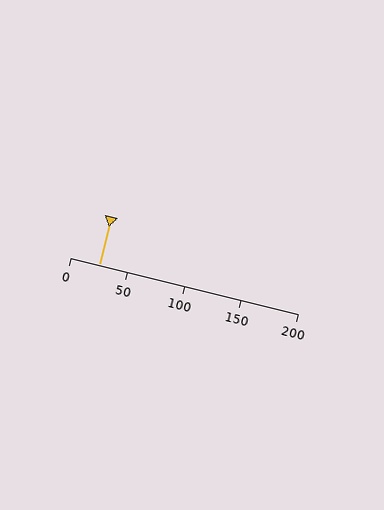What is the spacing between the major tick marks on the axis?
The major ticks are spaced 50 apart.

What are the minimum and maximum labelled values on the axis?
The axis runs from 0 to 200.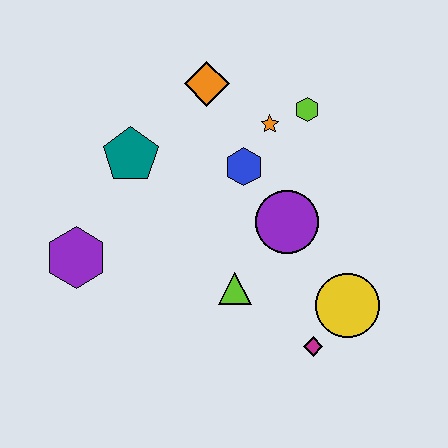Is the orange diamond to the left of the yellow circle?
Yes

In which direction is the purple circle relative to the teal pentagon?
The purple circle is to the right of the teal pentagon.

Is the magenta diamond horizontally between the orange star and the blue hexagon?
No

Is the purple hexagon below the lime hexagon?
Yes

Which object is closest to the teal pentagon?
The orange diamond is closest to the teal pentagon.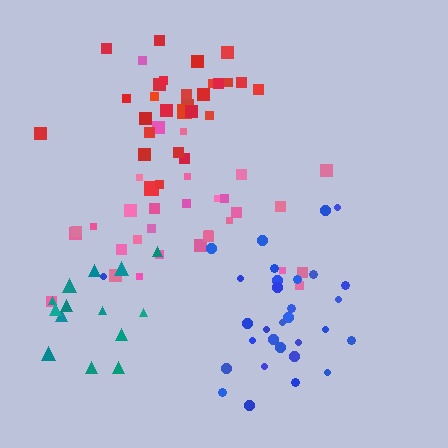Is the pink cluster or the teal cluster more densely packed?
Teal.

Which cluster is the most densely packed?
Red.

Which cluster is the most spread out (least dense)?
Pink.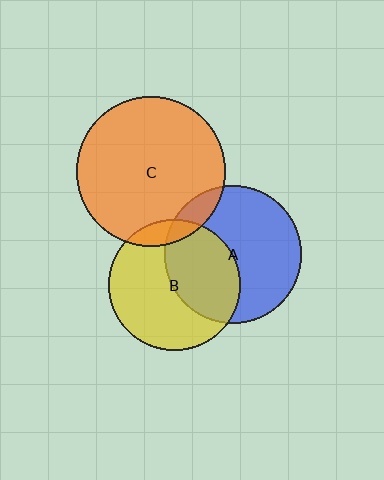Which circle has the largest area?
Circle C (orange).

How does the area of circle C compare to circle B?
Approximately 1.3 times.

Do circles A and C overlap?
Yes.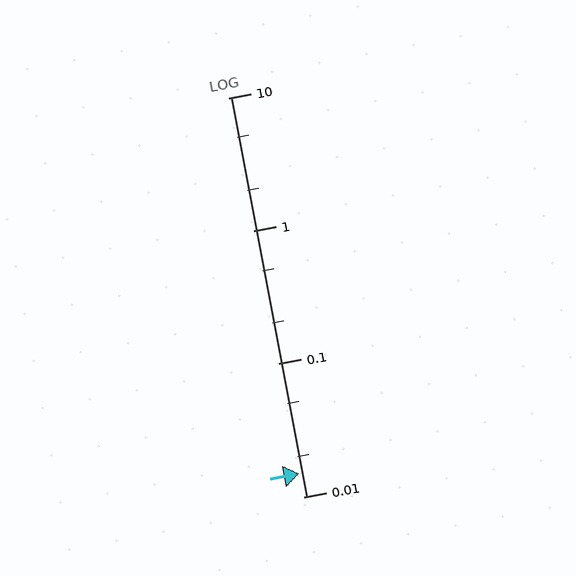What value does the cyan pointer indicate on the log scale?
The pointer indicates approximately 0.015.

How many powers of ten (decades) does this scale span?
The scale spans 3 decades, from 0.01 to 10.